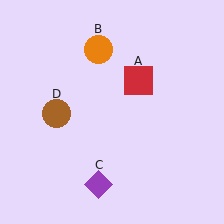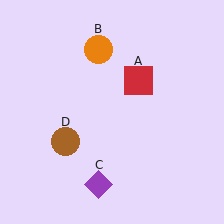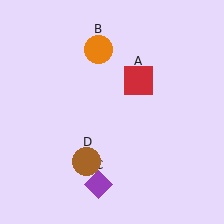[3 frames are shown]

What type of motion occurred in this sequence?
The brown circle (object D) rotated counterclockwise around the center of the scene.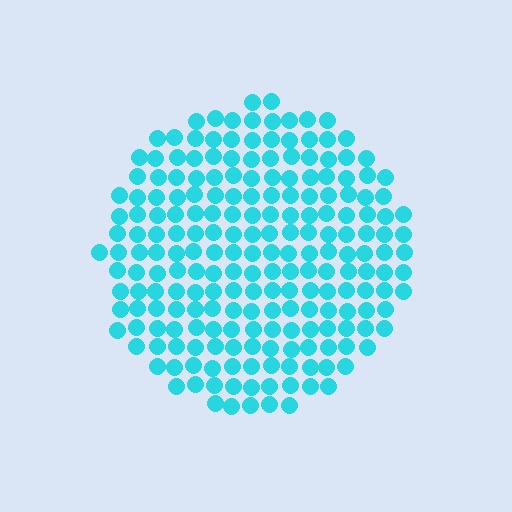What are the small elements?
The small elements are circles.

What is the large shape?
The large shape is a circle.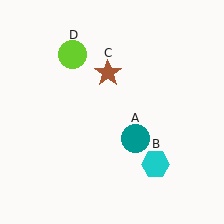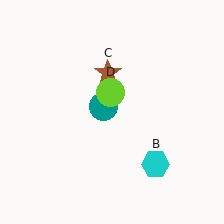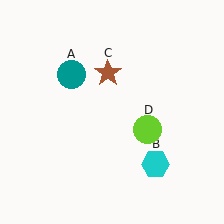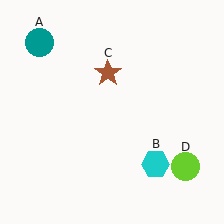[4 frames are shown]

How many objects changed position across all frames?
2 objects changed position: teal circle (object A), lime circle (object D).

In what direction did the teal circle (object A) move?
The teal circle (object A) moved up and to the left.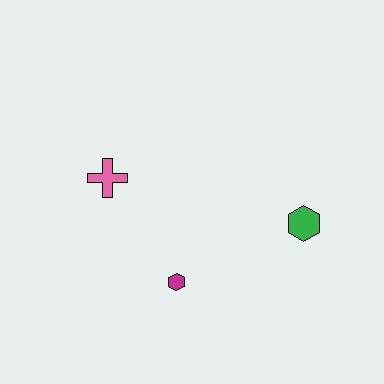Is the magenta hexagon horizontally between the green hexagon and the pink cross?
Yes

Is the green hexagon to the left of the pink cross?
No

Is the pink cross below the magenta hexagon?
No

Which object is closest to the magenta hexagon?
The pink cross is closest to the magenta hexagon.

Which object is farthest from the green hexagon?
The pink cross is farthest from the green hexagon.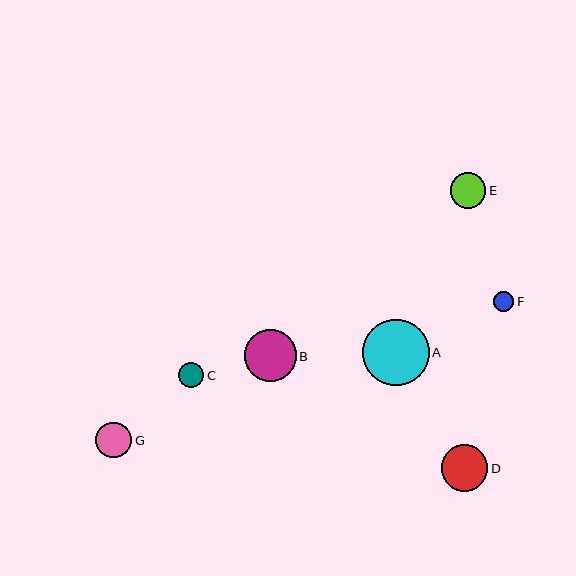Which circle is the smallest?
Circle F is the smallest with a size of approximately 21 pixels.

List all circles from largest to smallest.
From largest to smallest: A, B, D, E, G, C, F.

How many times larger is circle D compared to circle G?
Circle D is approximately 1.3 times the size of circle G.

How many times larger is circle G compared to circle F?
Circle G is approximately 1.7 times the size of circle F.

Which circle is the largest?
Circle A is the largest with a size of approximately 66 pixels.